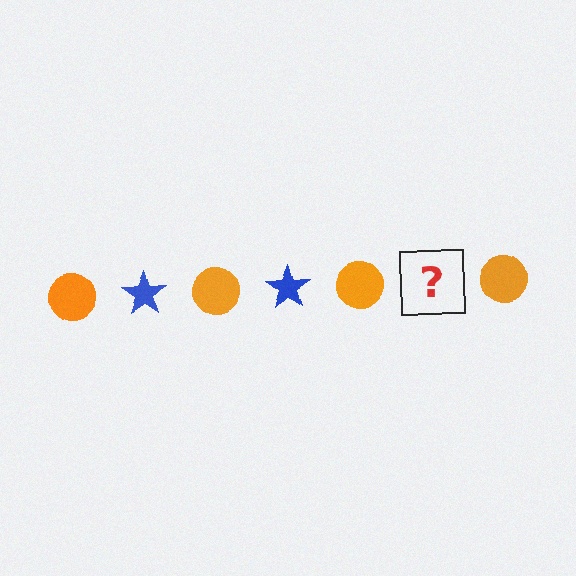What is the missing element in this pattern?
The missing element is a blue star.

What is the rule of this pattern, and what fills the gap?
The rule is that the pattern alternates between orange circle and blue star. The gap should be filled with a blue star.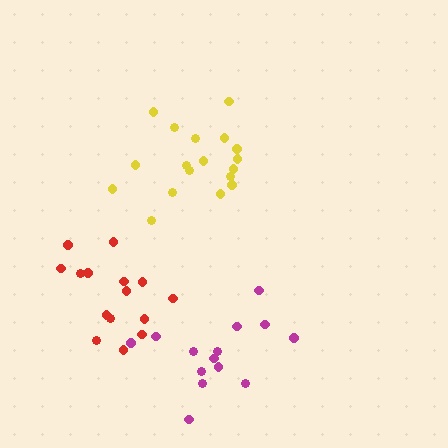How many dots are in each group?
Group 1: 18 dots, Group 2: 14 dots, Group 3: 15 dots (47 total).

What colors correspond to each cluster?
The clusters are colored: yellow, magenta, red.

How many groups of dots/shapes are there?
There are 3 groups.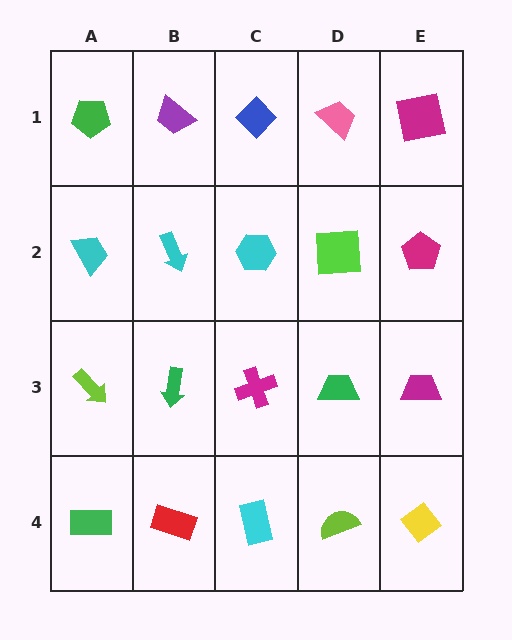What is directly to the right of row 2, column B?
A cyan hexagon.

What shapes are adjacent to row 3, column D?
A lime square (row 2, column D), a lime semicircle (row 4, column D), a magenta cross (row 3, column C), a magenta trapezoid (row 3, column E).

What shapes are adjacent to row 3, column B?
A cyan arrow (row 2, column B), a red rectangle (row 4, column B), a lime arrow (row 3, column A), a magenta cross (row 3, column C).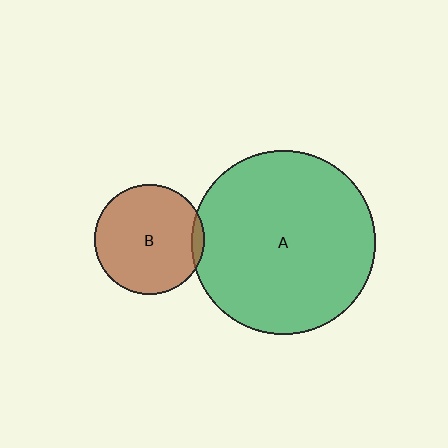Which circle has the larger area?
Circle A (green).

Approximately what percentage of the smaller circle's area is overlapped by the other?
Approximately 5%.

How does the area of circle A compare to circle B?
Approximately 2.8 times.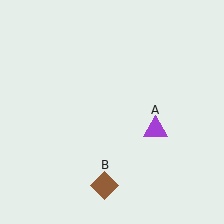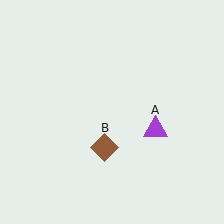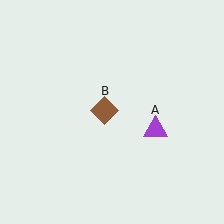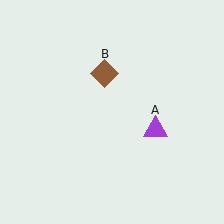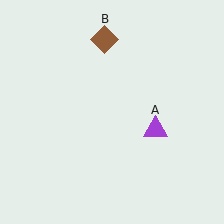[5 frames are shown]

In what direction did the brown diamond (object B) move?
The brown diamond (object B) moved up.